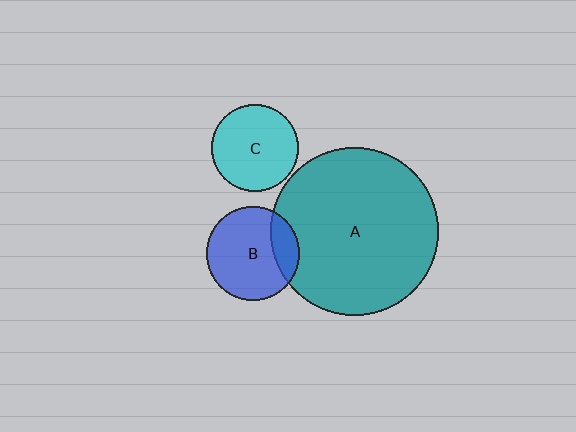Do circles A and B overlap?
Yes.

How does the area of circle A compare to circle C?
Approximately 3.7 times.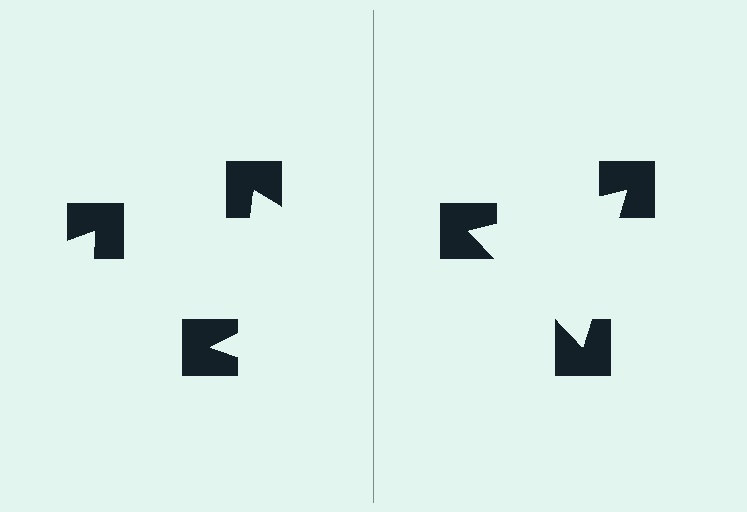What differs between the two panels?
The notched squares are positioned identically on both sides; only the wedge orientations differ. On the right they align to a triangle; on the left they are misaligned.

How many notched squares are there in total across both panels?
6 — 3 on each side.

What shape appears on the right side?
An illusory triangle.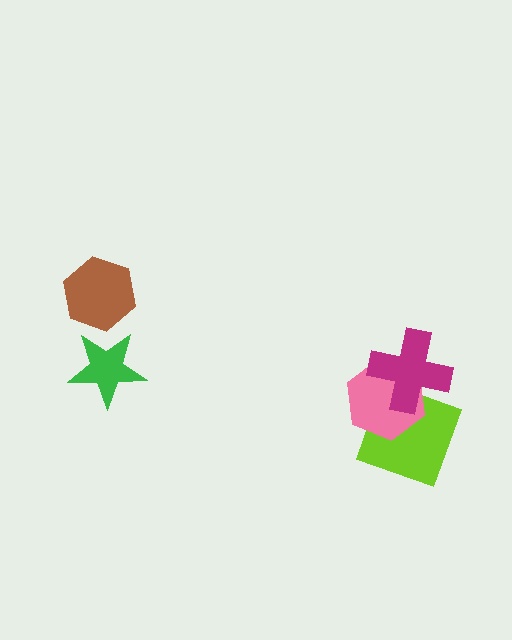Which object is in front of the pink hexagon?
The magenta cross is in front of the pink hexagon.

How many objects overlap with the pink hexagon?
2 objects overlap with the pink hexagon.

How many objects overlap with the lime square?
2 objects overlap with the lime square.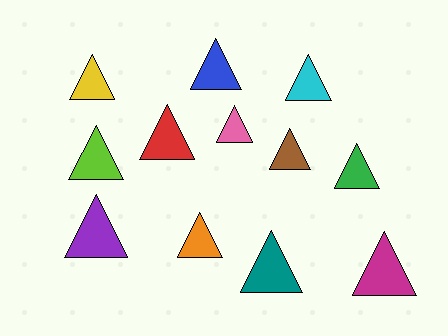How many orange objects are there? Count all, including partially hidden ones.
There is 1 orange object.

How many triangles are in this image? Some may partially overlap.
There are 12 triangles.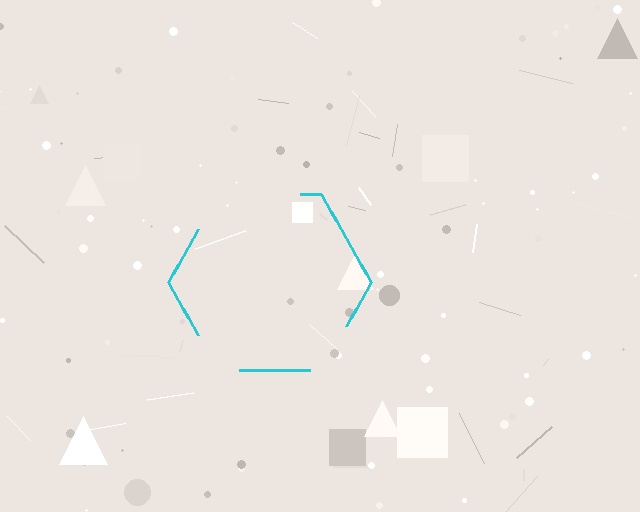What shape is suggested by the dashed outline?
The dashed outline suggests a hexagon.